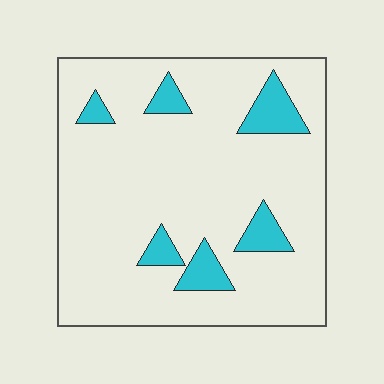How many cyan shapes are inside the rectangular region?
6.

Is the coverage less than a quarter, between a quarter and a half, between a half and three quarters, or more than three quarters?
Less than a quarter.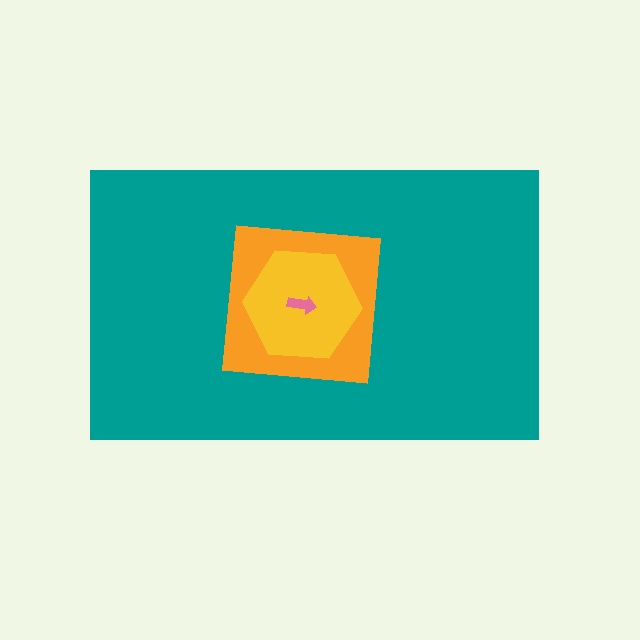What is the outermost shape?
The teal rectangle.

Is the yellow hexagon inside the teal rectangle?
Yes.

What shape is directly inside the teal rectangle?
The orange square.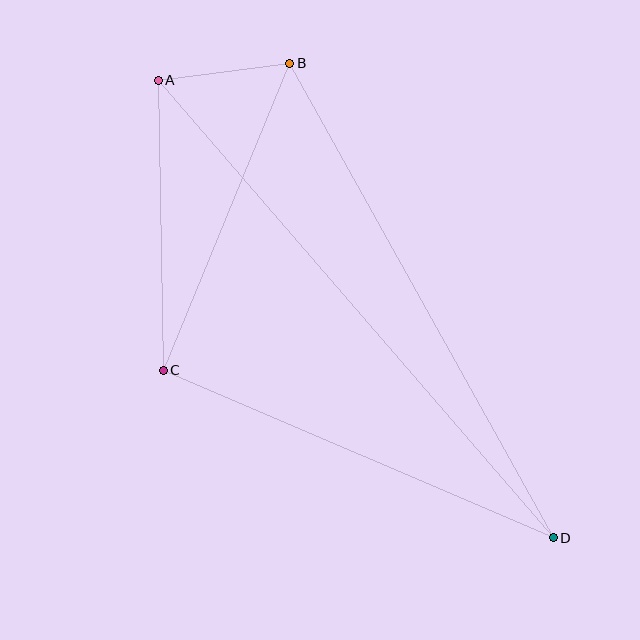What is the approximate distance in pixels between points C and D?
The distance between C and D is approximately 425 pixels.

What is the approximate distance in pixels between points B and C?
The distance between B and C is approximately 332 pixels.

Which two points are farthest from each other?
Points A and D are farthest from each other.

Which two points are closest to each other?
Points A and B are closest to each other.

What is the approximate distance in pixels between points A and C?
The distance between A and C is approximately 290 pixels.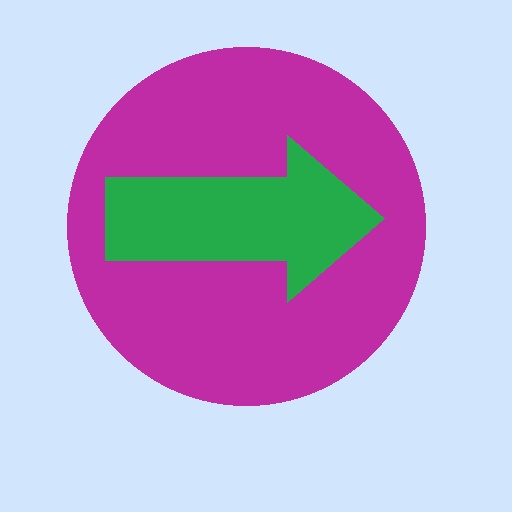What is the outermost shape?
The magenta circle.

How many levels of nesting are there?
2.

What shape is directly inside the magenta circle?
The green arrow.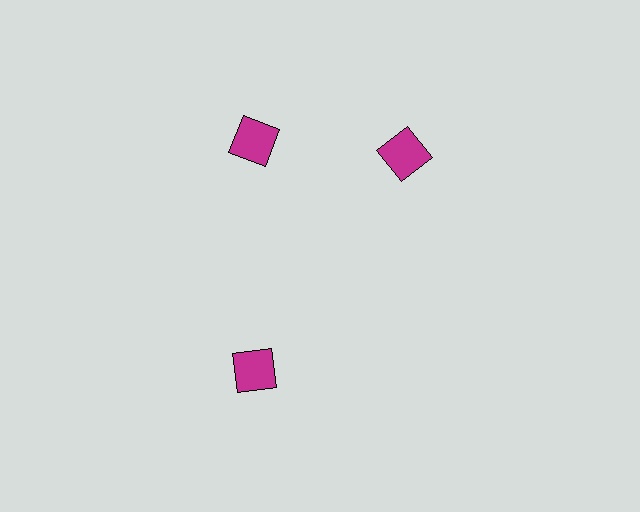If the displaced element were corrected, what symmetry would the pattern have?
It would have 3-fold rotational symmetry — the pattern would map onto itself every 120 degrees.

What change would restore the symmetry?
The symmetry would be restored by rotating it back into even spacing with its neighbors so that all 3 squares sit at equal angles and equal distance from the center.